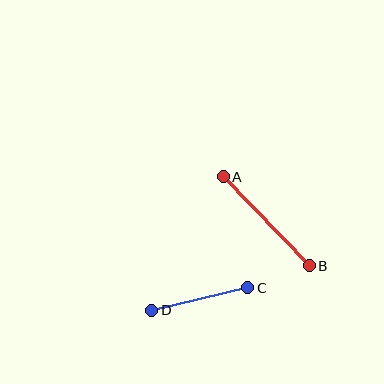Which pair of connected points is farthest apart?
Points A and B are farthest apart.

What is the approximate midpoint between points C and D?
The midpoint is at approximately (200, 299) pixels.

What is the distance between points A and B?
The distance is approximately 124 pixels.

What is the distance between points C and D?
The distance is approximately 98 pixels.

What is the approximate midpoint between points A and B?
The midpoint is at approximately (266, 221) pixels.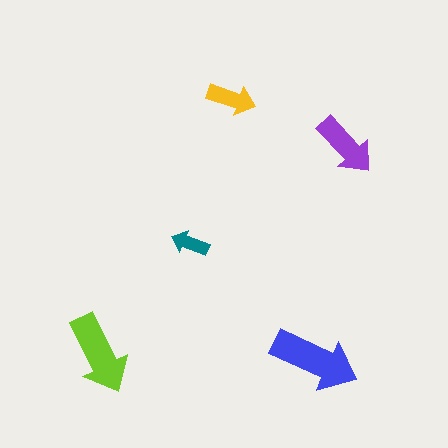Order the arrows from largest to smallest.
the blue one, the lime one, the purple one, the yellow one, the teal one.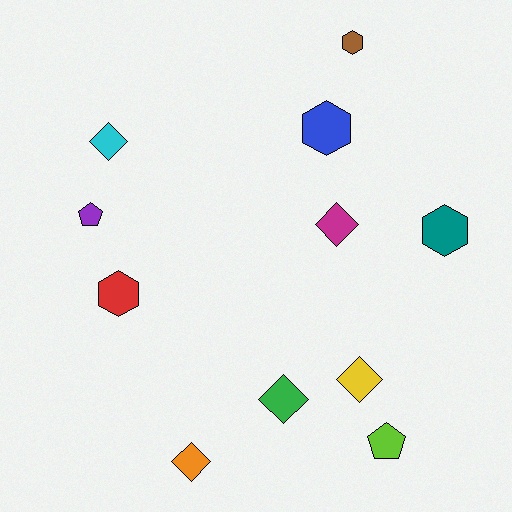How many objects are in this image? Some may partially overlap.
There are 11 objects.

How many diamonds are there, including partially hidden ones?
There are 5 diamonds.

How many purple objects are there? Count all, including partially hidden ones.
There is 1 purple object.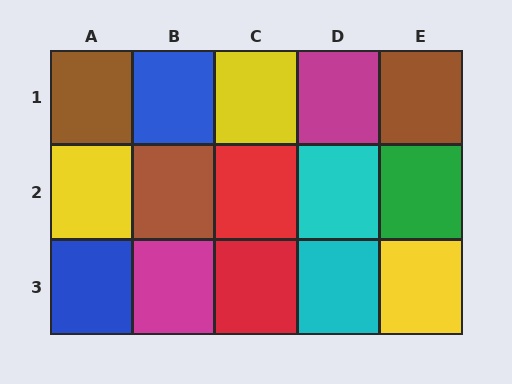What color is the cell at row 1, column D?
Magenta.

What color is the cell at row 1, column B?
Blue.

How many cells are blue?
2 cells are blue.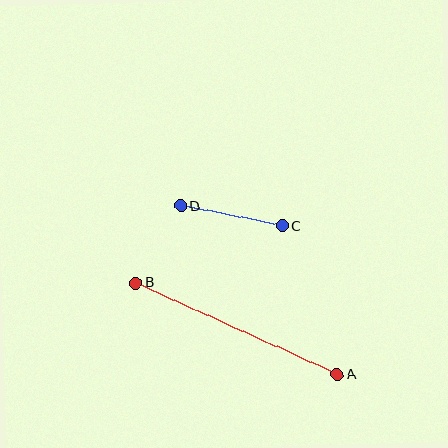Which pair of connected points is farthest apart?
Points A and B are farthest apart.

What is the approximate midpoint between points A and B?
The midpoint is at approximately (236, 329) pixels.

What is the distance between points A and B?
The distance is approximately 221 pixels.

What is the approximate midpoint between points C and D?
The midpoint is at approximately (232, 216) pixels.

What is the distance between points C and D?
The distance is approximately 104 pixels.